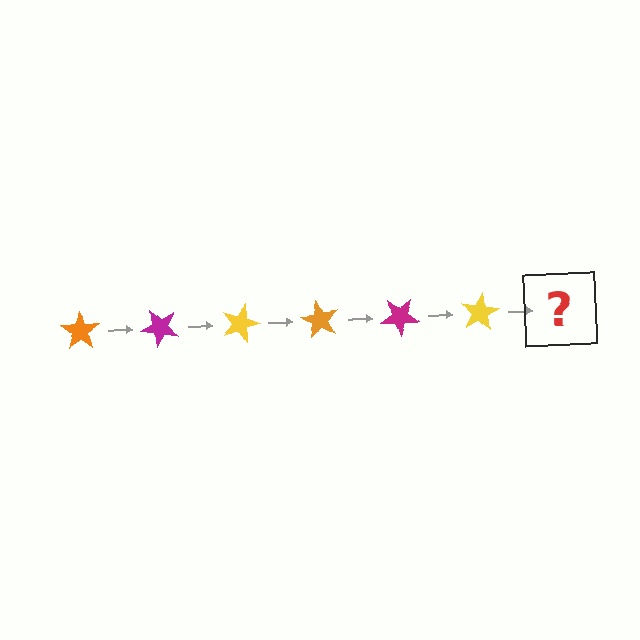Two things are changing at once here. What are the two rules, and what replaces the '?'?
The two rules are that it rotates 45 degrees each step and the color cycles through orange, magenta, and yellow. The '?' should be an orange star, rotated 270 degrees from the start.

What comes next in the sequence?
The next element should be an orange star, rotated 270 degrees from the start.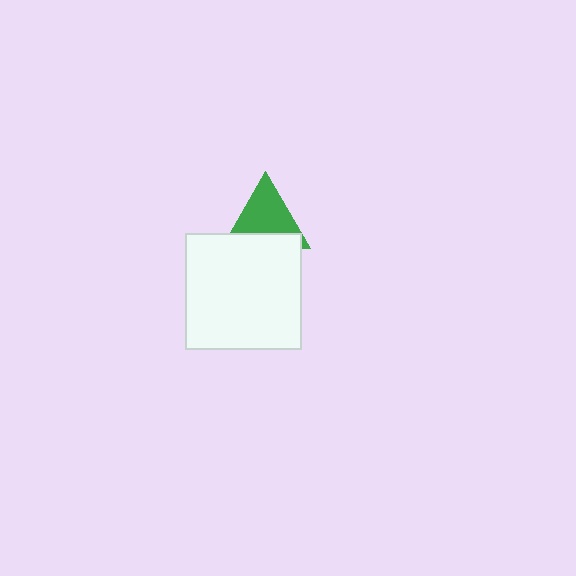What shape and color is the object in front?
The object in front is a white square.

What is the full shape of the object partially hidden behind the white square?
The partially hidden object is a green triangle.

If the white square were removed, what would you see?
You would see the complete green triangle.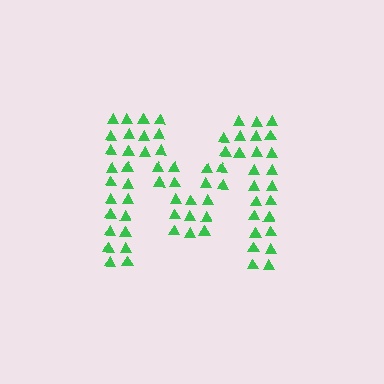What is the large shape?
The large shape is the letter M.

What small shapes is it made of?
It is made of small triangles.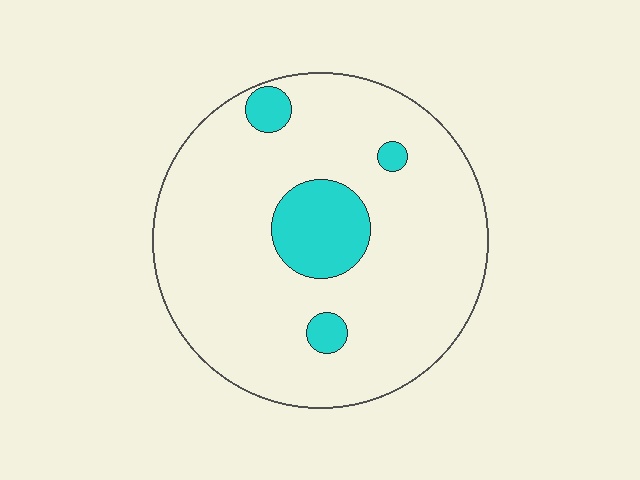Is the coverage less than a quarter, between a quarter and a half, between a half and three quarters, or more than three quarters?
Less than a quarter.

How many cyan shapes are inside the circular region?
4.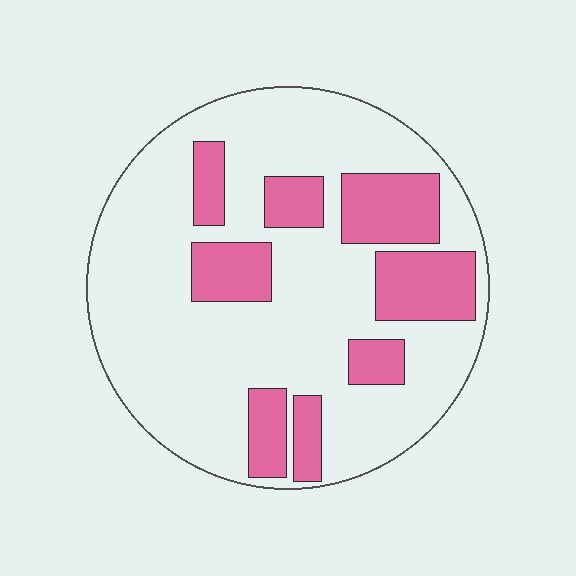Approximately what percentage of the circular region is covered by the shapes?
Approximately 25%.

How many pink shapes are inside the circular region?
8.